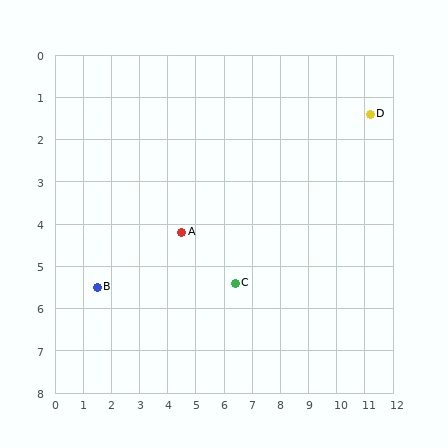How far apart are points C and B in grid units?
Points C and B are about 4.9 grid units apart.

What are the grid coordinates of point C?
Point C is at approximately (6.4, 5.4).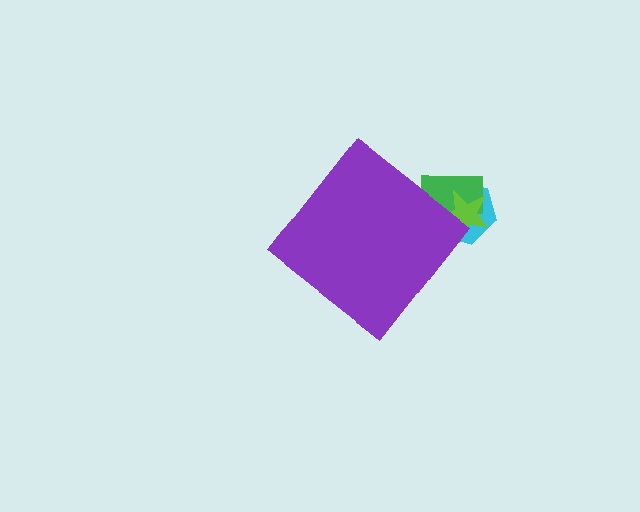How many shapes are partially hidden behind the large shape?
3 shapes are partially hidden.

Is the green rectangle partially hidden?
Yes, the green rectangle is partially hidden behind the purple diamond.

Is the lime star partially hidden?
Yes, the lime star is partially hidden behind the purple diamond.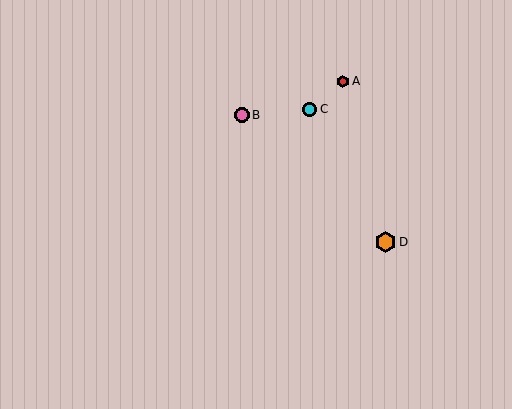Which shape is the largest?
The orange hexagon (labeled D) is the largest.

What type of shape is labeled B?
Shape B is a pink circle.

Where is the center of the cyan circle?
The center of the cyan circle is at (310, 109).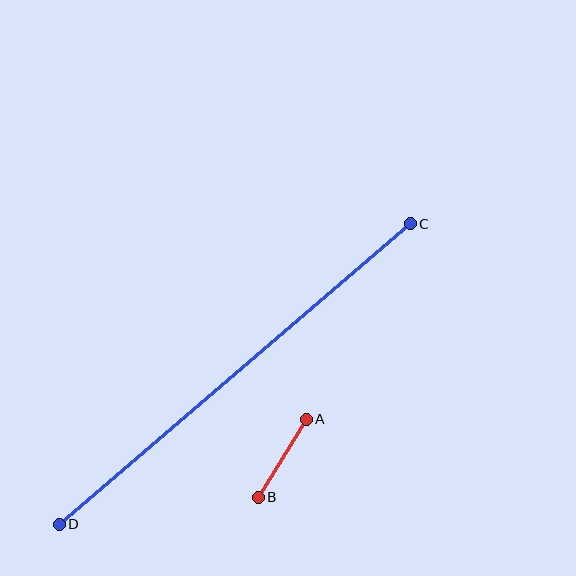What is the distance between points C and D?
The distance is approximately 462 pixels.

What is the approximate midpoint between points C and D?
The midpoint is at approximately (235, 374) pixels.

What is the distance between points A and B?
The distance is approximately 92 pixels.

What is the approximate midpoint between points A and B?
The midpoint is at approximately (282, 458) pixels.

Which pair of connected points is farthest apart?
Points C and D are farthest apart.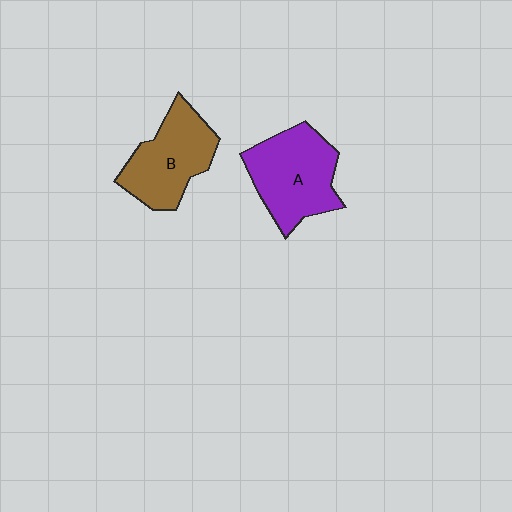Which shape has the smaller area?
Shape B (brown).